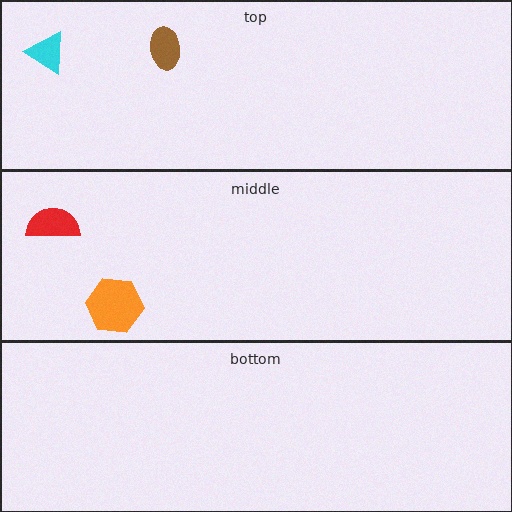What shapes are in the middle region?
The red semicircle, the orange hexagon.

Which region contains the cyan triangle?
The top region.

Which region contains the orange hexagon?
The middle region.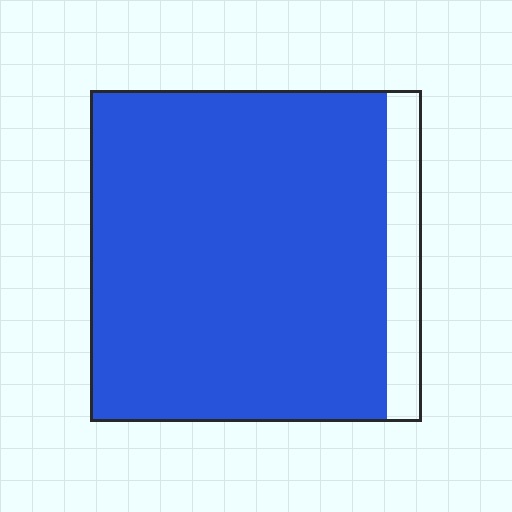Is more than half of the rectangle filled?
Yes.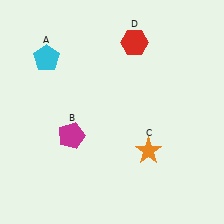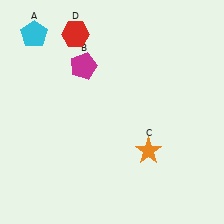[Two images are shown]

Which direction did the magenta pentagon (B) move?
The magenta pentagon (B) moved up.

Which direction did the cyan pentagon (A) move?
The cyan pentagon (A) moved up.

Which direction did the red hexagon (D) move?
The red hexagon (D) moved left.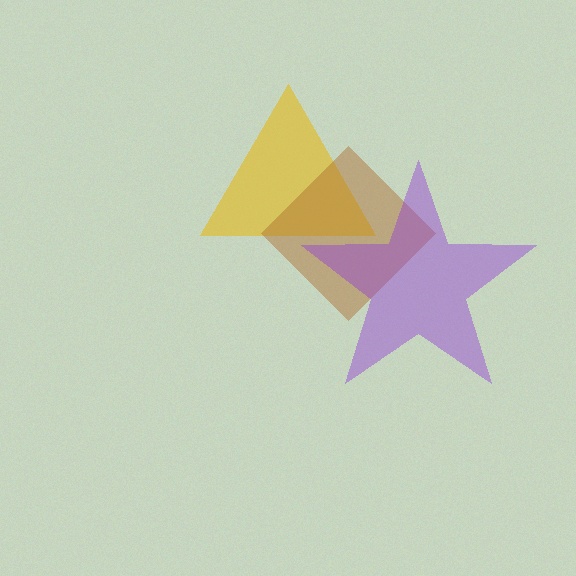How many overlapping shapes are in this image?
There are 3 overlapping shapes in the image.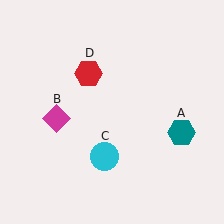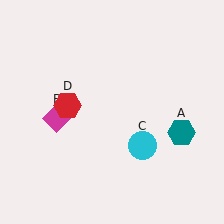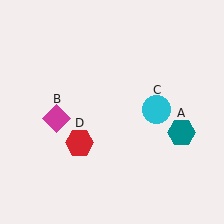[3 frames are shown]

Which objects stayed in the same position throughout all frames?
Teal hexagon (object A) and magenta diamond (object B) remained stationary.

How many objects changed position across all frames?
2 objects changed position: cyan circle (object C), red hexagon (object D).